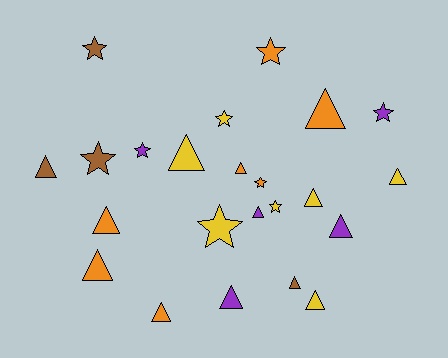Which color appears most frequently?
Orange, with 7 objects.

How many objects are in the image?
There are 23 objects.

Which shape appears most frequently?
Triangle, with 14 objects.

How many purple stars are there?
There are 2 purple stars.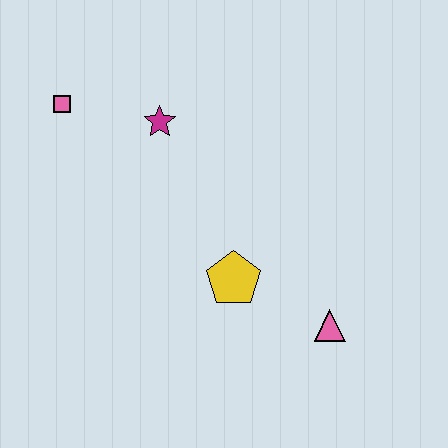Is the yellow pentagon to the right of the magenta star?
Yes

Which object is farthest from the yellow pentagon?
The pink square is farthest from the yellow pentagon.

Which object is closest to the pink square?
The magenta star is closest to the pink square.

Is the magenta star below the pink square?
Yes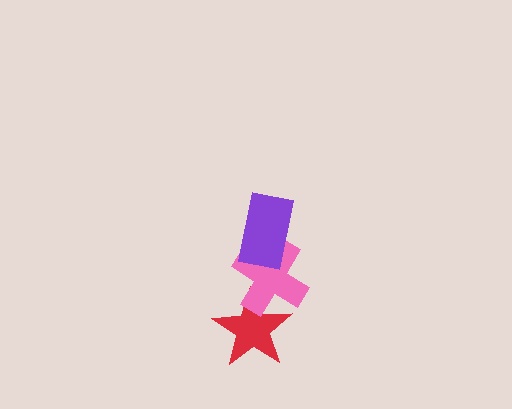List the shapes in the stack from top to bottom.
From top to bottom: the purple rectangle, the pink cross, the red star.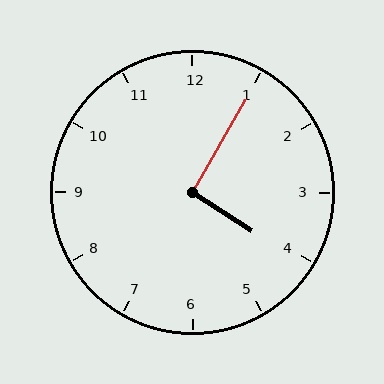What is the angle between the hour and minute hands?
Approximately 92 degrees.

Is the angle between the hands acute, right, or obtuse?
It is right.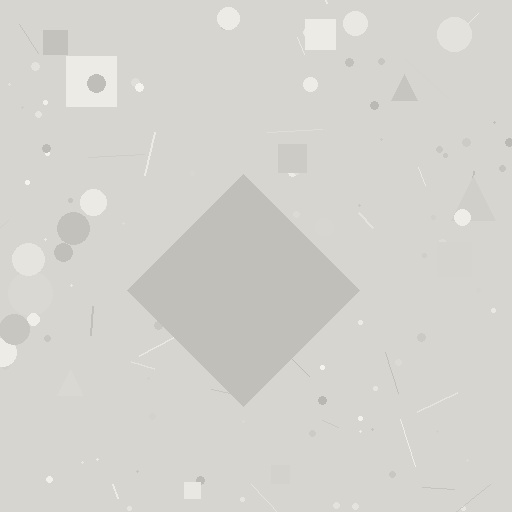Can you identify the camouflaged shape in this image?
The camouflaged shape is a diamond.